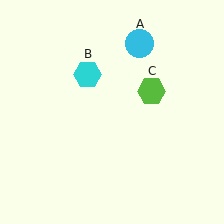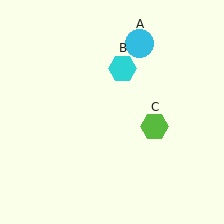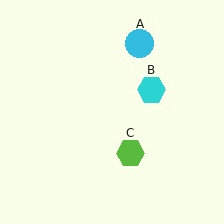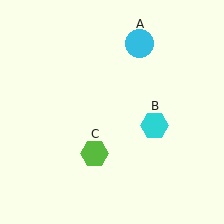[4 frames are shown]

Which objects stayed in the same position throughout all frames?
Cyan circle (object A) remained stationary.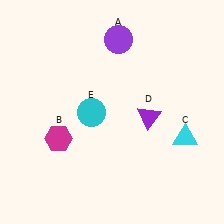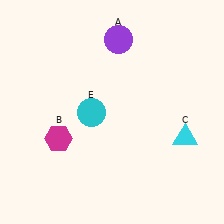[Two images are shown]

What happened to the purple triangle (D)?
The purple triangle (D) was removed in Image 2. It was in the bottom-right area of Image 1.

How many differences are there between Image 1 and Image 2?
There is 1 difference between the two images.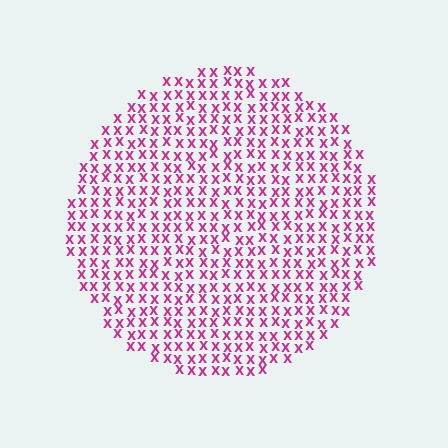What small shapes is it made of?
It is made of small letter X's.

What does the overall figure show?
The overall figure shows a circle.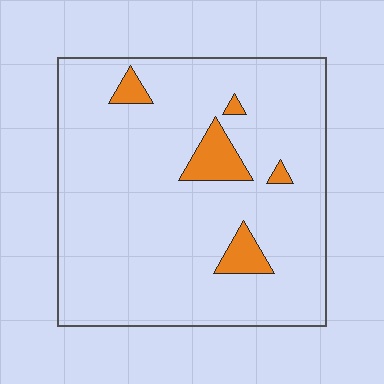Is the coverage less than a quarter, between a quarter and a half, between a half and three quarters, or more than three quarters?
Less than a quarter.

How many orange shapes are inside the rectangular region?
5.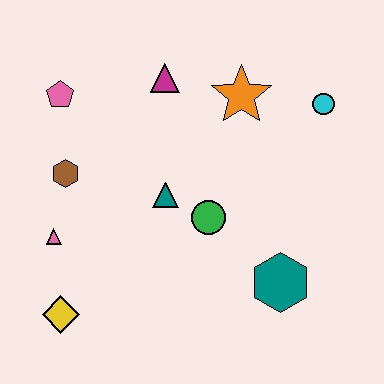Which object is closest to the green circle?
The teal triangle is closest to the green circle.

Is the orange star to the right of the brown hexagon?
Yes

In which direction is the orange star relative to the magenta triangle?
The orange star is to the right of the magenta triangle.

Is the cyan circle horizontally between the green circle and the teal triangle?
No